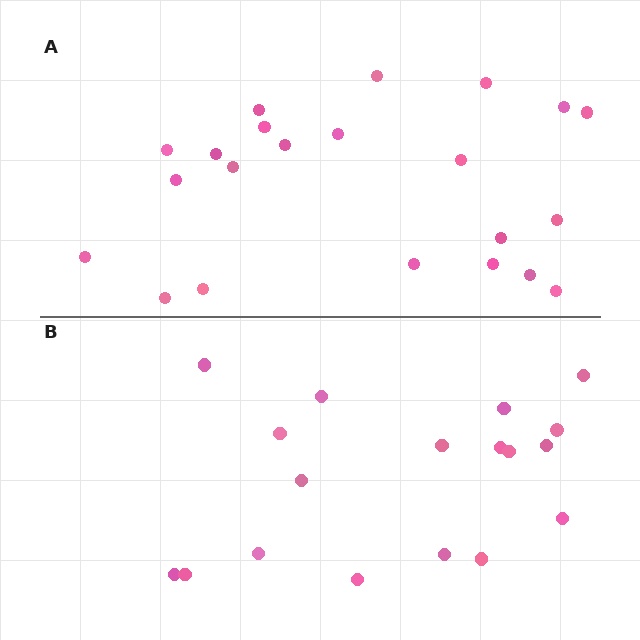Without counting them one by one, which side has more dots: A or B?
Region A (the top region) has more dots.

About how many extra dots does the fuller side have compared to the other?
Region A has about 4 more dots than region B.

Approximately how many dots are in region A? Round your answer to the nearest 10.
About 20 dots. (The exact count is 22, which rounds to 20.)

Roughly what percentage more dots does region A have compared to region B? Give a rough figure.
About 20% more.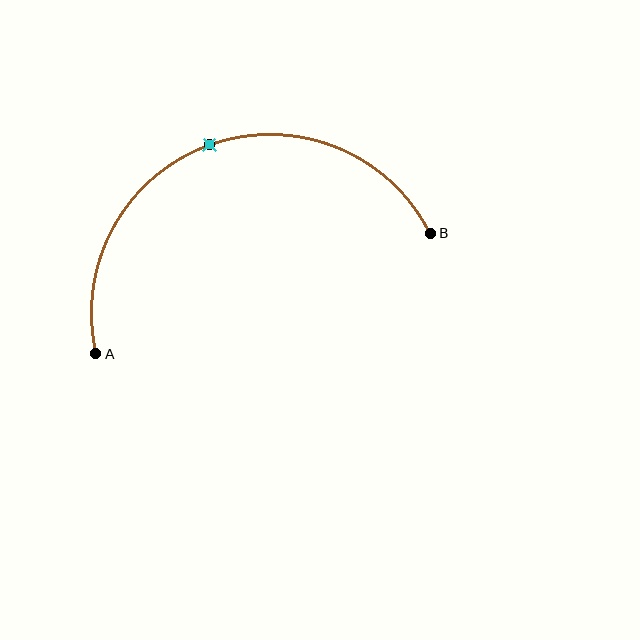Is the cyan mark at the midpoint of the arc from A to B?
Yes. The cyan mark lies on the arc at equal arc-length from both A and B — it is the arc midpoint.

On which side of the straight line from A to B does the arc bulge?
The arc bulges above the straight line connecting A and B.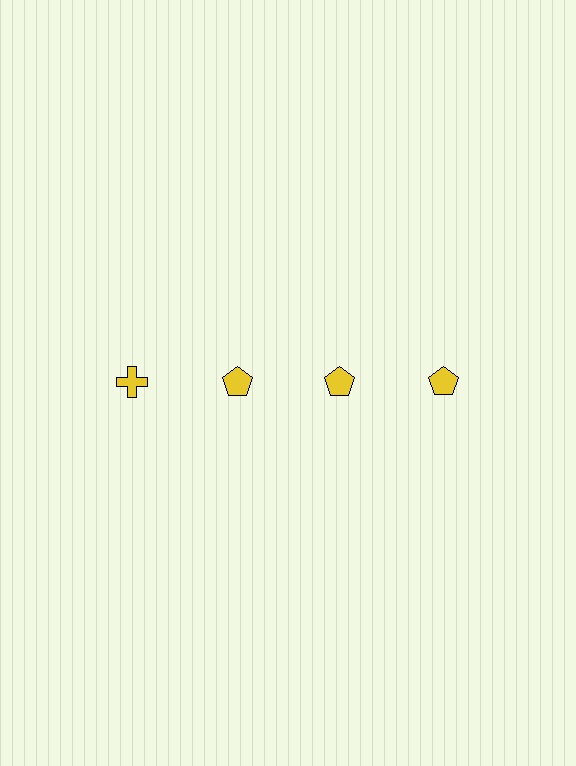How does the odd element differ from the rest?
It has a different shape: cross instead of pentagon.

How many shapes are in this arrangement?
There are 4 shapes arranged in a grid pattern.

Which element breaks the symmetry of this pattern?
The yellow cross in the top row, leftmost column breaks the symmetry. All other shapes are yellow pentagons.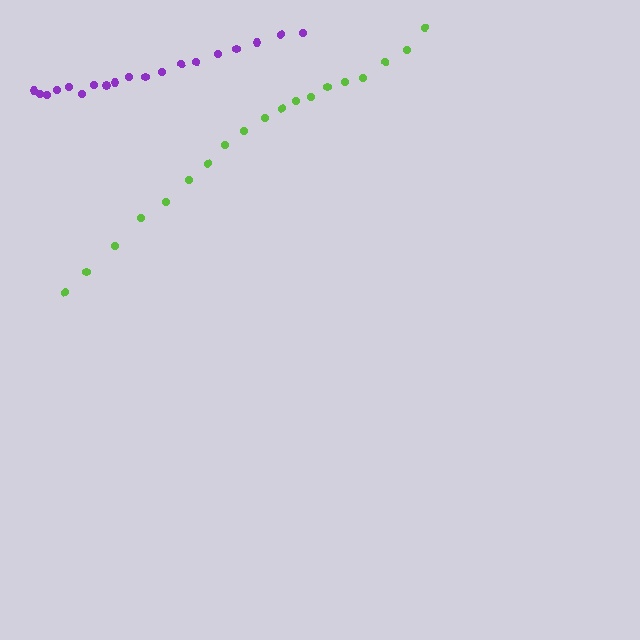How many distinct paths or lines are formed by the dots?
There are 2 distinct paths.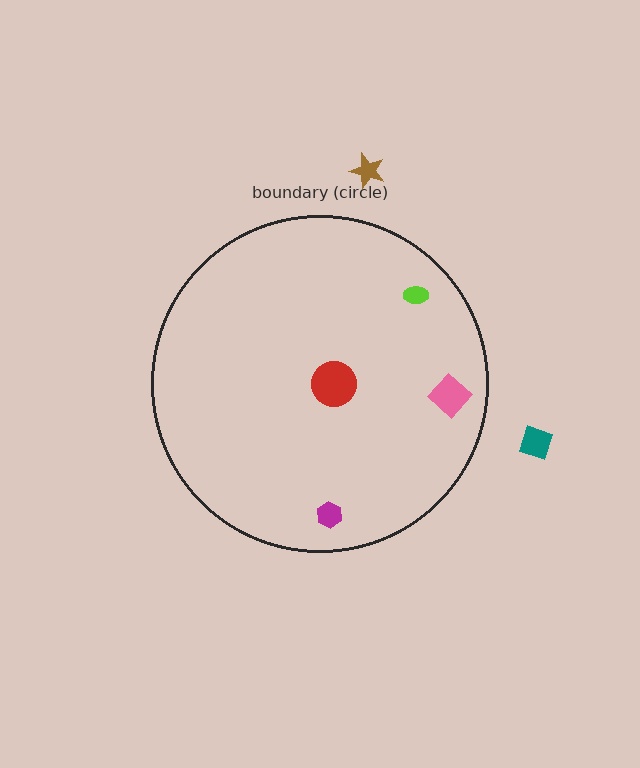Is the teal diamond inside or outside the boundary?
Outside.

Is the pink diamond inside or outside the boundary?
Inside.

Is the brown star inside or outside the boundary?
Outside.